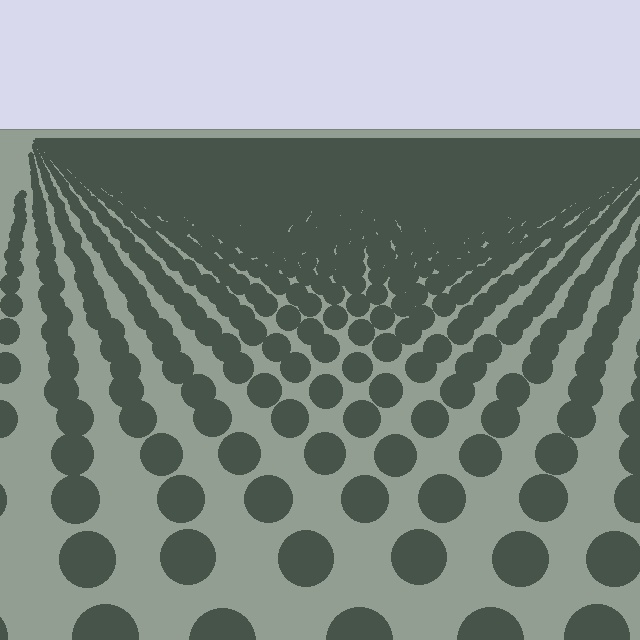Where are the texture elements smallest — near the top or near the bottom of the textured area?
Near the top.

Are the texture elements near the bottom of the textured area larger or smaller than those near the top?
Larger. Near the bottom, elements are closer to the viewer and appear at a bigger on-screen size.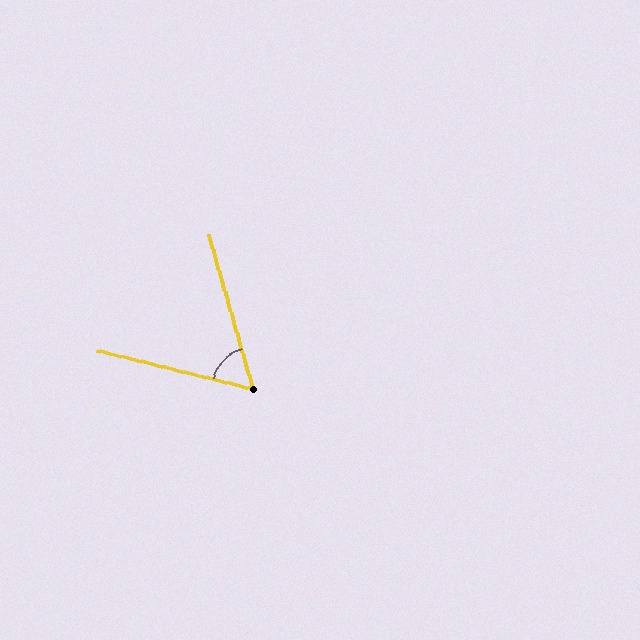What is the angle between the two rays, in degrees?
Approximately 60 degrees.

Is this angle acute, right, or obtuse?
It is acute.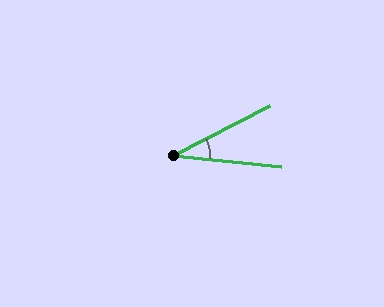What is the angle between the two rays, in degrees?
Approximately 33 degrees.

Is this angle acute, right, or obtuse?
It is acute.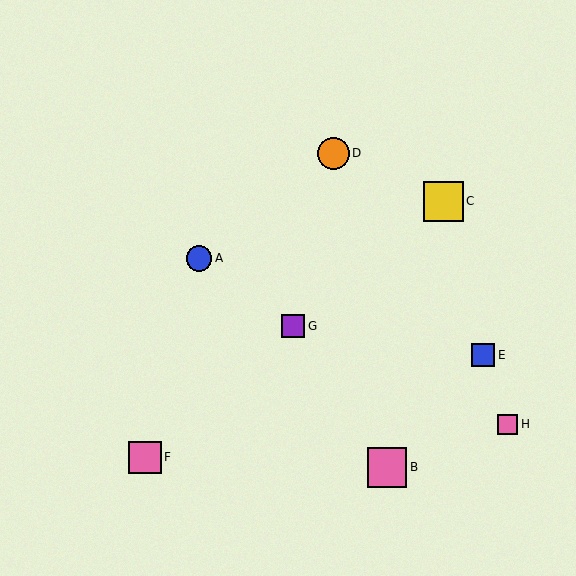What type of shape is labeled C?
Shape C is a yellow square.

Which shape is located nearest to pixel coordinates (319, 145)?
The orange circle (labeled D) at (333, 153) is nearest to that location.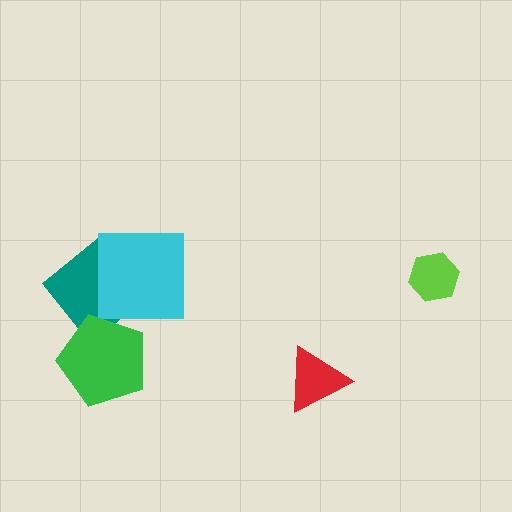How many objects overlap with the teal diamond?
2 objects overlap with the teal diamond.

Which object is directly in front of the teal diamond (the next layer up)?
The cyan square is directly in front of the teal diamond.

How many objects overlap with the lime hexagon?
0 objects overlap with the lime hexagon.